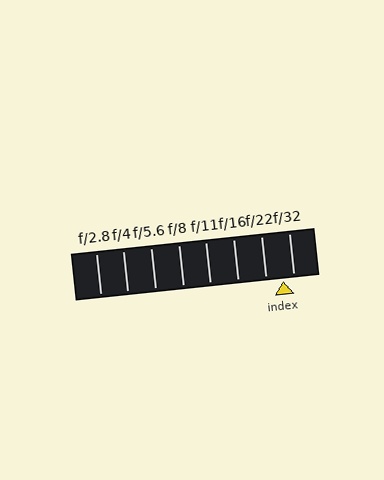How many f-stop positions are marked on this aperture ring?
There are 8 f-stop positions marked.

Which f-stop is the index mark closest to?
The index mark is closest to f/32.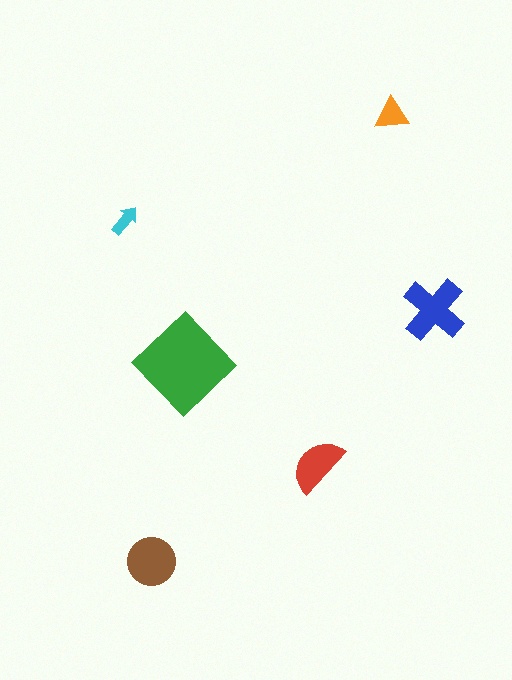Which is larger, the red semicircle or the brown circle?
The brown circle.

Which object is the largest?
The green diamond.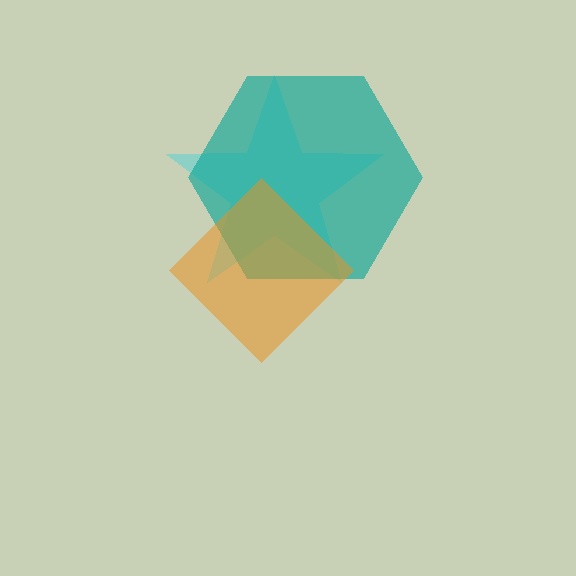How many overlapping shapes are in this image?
There are 3 overlapping shapes in the image.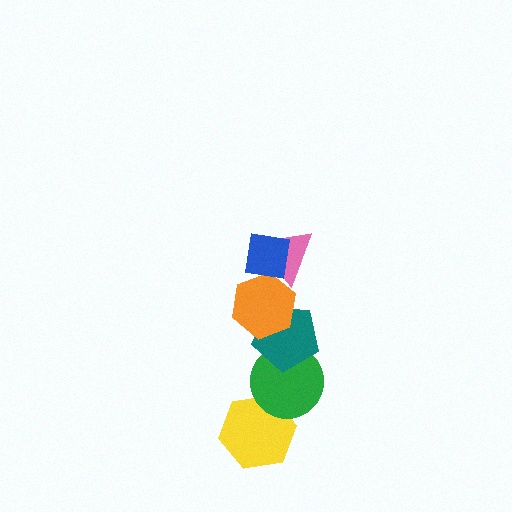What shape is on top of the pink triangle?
The blue square is on top of the pink triangle.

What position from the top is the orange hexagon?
The orange hexagon is 3rd from the top.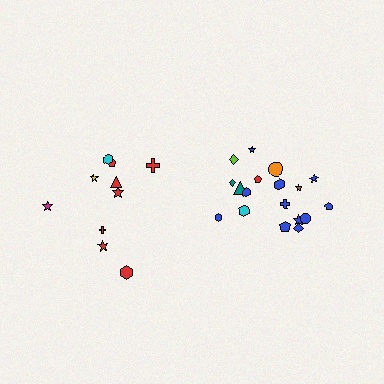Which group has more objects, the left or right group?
The right group.